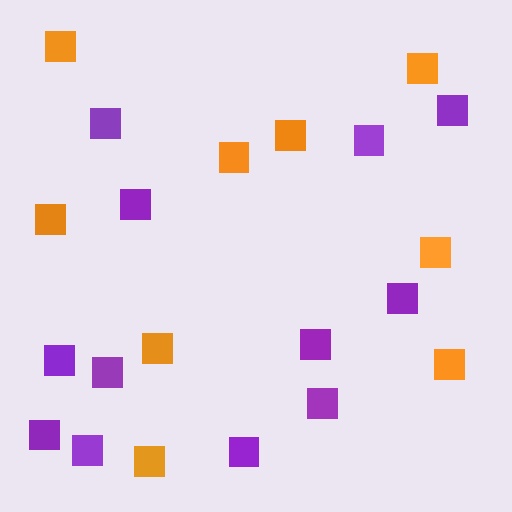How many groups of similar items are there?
There are 2 groups: one group of orange squares (9) and one group of purple squares (12).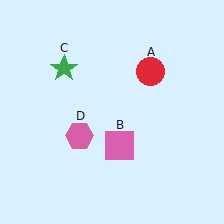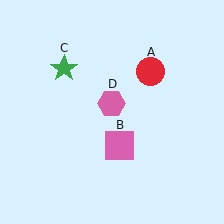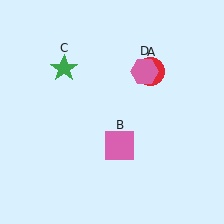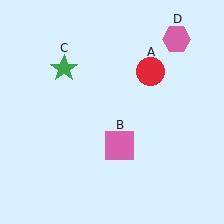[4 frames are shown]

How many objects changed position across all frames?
1 object changed position: pink hexagon (object D).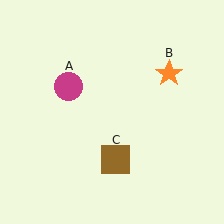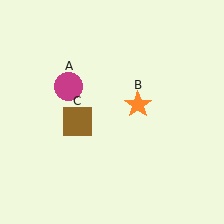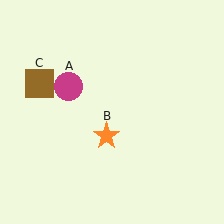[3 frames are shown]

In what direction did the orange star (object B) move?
The orange star (object B) moved down and to the left.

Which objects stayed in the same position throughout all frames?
Magenta circle (object A) remained stationary.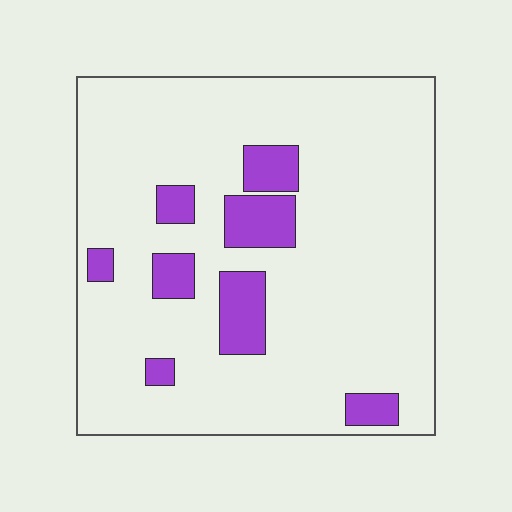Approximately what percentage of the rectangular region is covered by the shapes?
Approximately 15%.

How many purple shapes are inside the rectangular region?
8.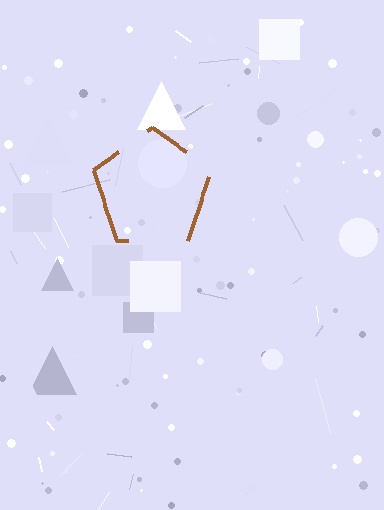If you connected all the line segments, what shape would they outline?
They would outline a pentagon.